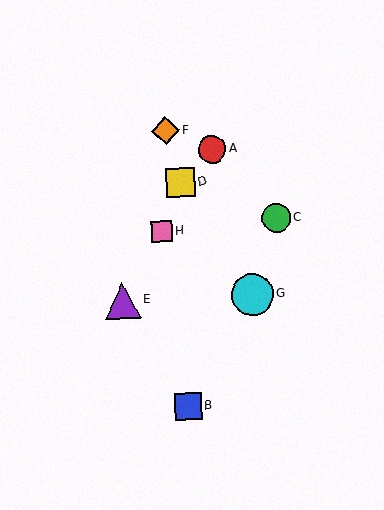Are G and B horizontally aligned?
No, G is at y≈295 and B is at y≈406.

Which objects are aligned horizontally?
Objects E, G are aligned horizontally.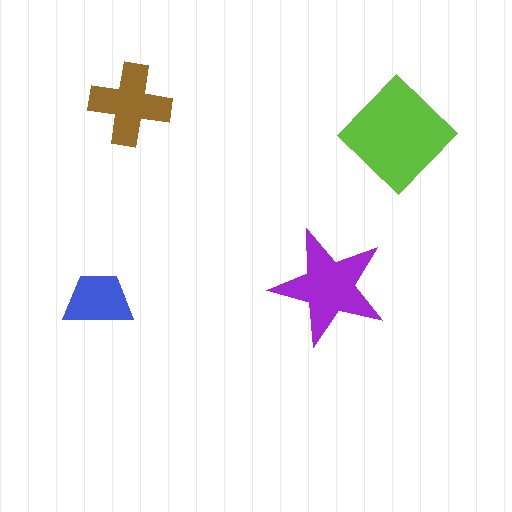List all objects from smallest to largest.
The blue trapezoid, the brown cross, the purple star, the lime diamond.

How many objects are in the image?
There are 4 objects in the image.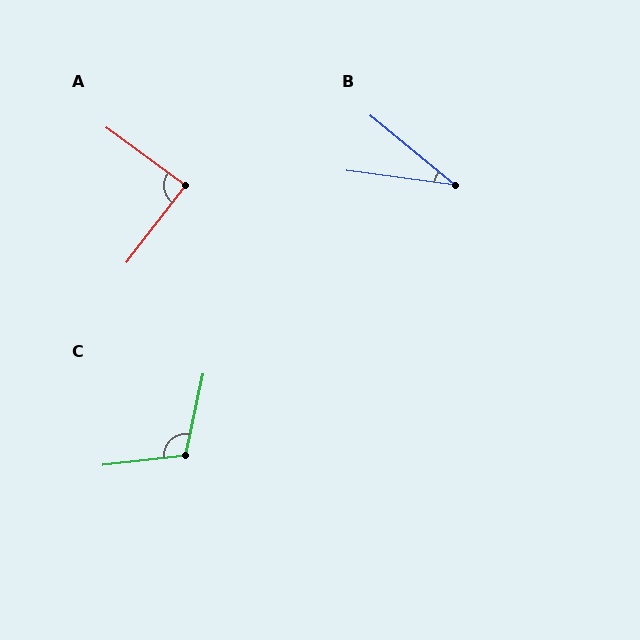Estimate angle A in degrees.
Approximately 89 degrees.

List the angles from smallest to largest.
B (32°), A (89°), C (108°).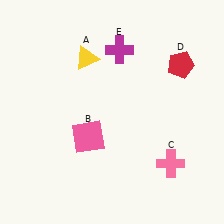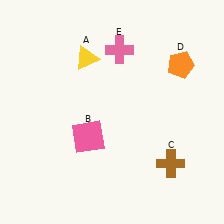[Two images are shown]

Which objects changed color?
C changed from pink to brown. D changed from red to orange. E changed from magenta to pink.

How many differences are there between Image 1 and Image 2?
There are 3 differences between the two images.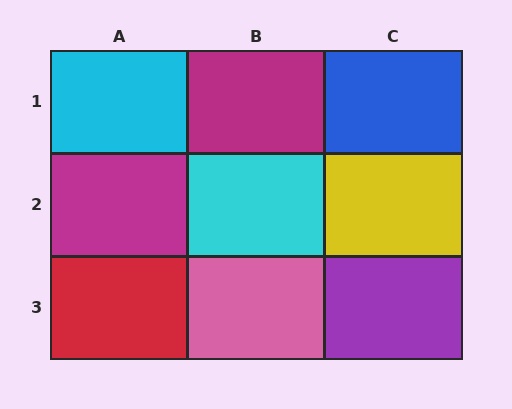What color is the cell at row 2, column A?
Magenta.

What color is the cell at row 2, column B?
Cyan.